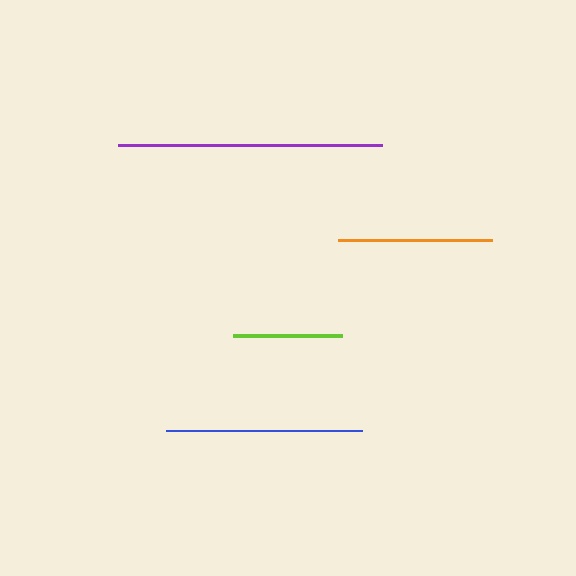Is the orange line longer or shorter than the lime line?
The orange line is longer than the lime line.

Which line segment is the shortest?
The lime line is the shortest at approximately 110 pixels.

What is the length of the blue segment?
The blue segment is approximately 196 pixels long.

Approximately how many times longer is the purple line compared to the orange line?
The purple line is approximately 1.7 times the length of the orange line.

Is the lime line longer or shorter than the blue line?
The blue line is longer than the lime line.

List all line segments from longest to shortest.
From longest to shortest: purple, blue, orange, lime.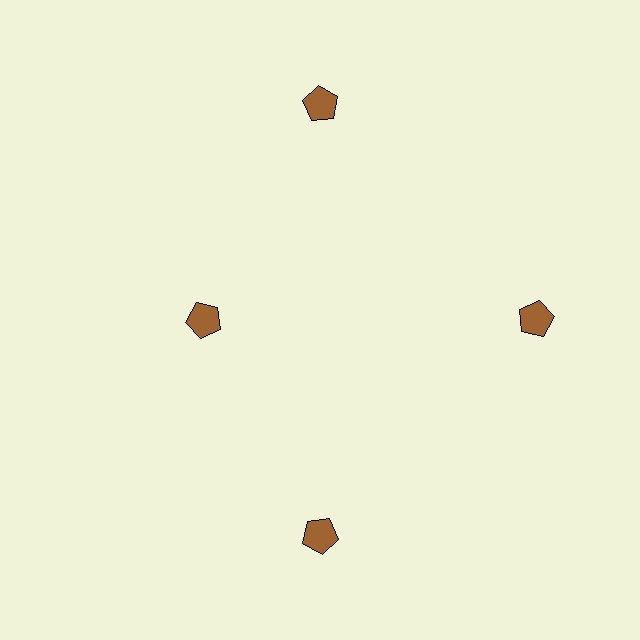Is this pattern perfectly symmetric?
No. The 4 brown pentagons are arranged in a ring, but one element near the 9 o'clock position is pulled inward toward the center, breaking the 4-fold rotational symmetry.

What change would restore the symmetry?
The symmetry would be restored by moving it outward, back onto the ring so that all 4 pentagons sit at equal angles and equal distance from the center.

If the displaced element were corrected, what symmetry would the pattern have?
It would have 4-fold rotational symmetry — the pattern would map onto itself every 90 degrees.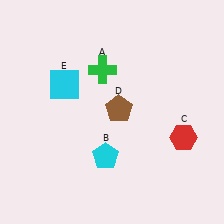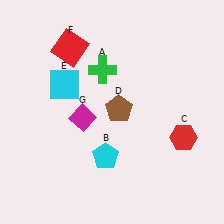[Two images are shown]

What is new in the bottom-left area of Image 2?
A magenta diamond (G) was added in the bottom-left area of Image 2.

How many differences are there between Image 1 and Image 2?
There are 2 differences between the two images.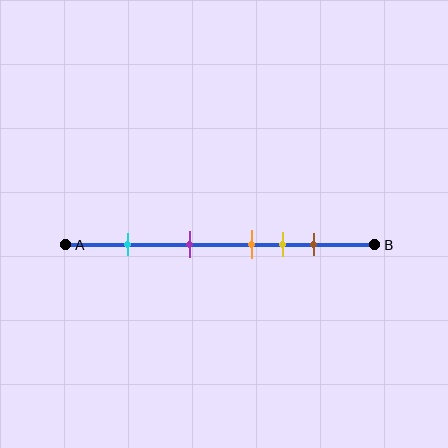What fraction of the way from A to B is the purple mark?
The purple mark is approximately 40% (0.4) of the way from A to B.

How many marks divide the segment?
There are 5 marks dividing the segment.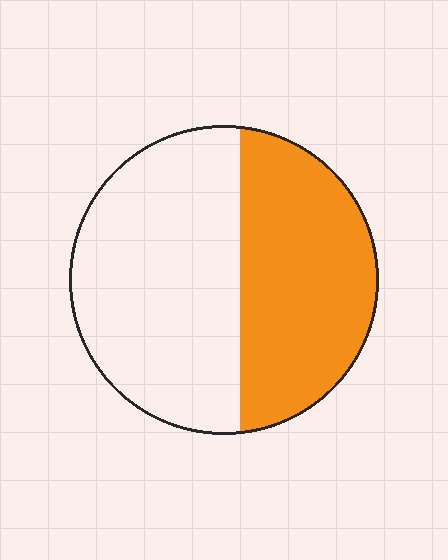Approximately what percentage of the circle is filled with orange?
Approximately 45%.